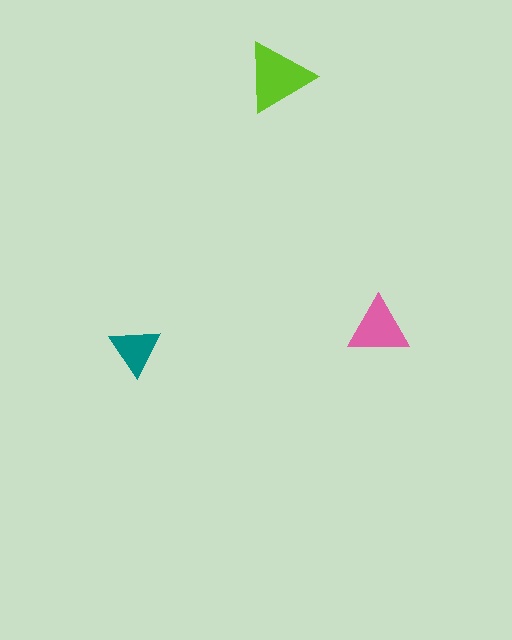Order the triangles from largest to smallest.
the lime one, the pink one, the teal one.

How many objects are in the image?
There are 3 objects in the image.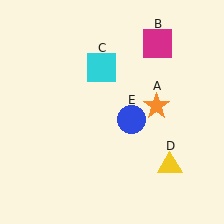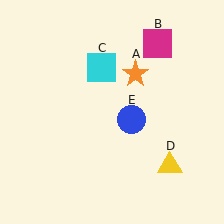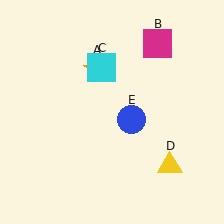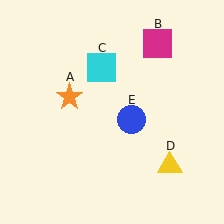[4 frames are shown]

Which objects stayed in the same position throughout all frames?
Magenta square (object B) and cyan square (object C) and yellow triangle (object D) and blue circle (object E) remained stationary.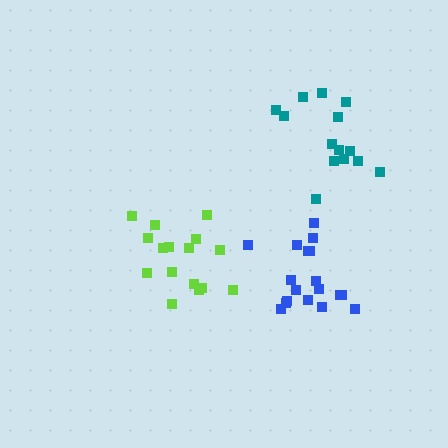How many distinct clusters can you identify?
There are 3 distinct clusters.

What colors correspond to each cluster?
The clusters are colored: teal, lime, blue.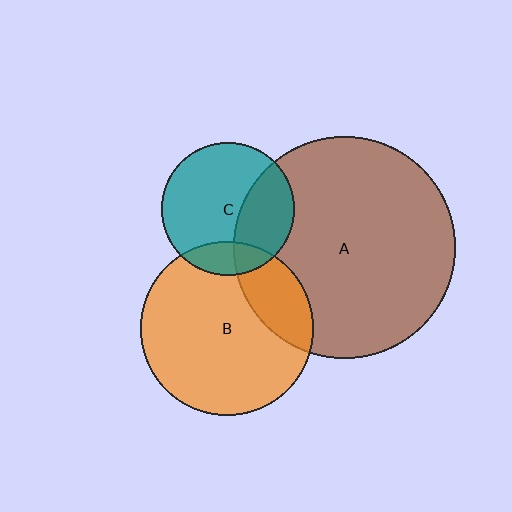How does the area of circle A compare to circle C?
Approximately 2.8 times.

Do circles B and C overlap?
Yes.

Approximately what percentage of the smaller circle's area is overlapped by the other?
Approximately 15%.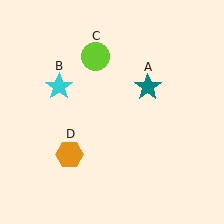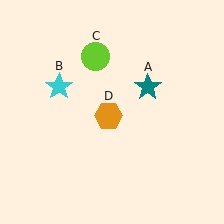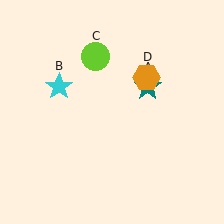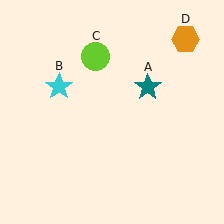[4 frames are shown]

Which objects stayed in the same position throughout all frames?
Teal star (object A) and cyan star (object B) and lime circle (object C) remained stationary.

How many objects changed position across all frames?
1 object changed position: orange hexagon (object D).